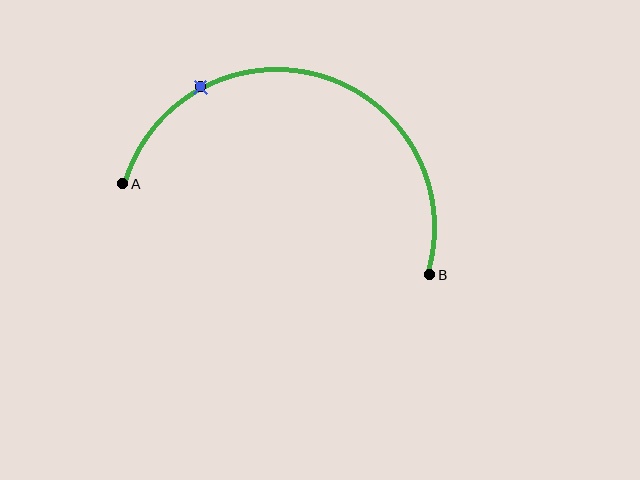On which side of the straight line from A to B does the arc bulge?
The arc bulges above the straight line connecting A and B.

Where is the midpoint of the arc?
The arc midpoint is the point on the curve farthest from the straight line joining A and B. It sits above that line.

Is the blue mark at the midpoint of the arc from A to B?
No. The blue mark lies on the arc but is closer to endpoint A. The arc midpoint would be at the point on the curve equidistant along the arc from both A and B.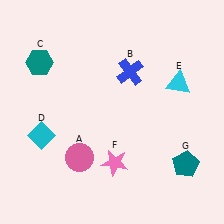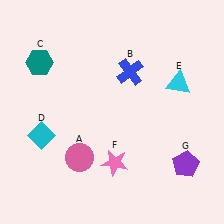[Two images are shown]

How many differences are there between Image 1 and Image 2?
There is 1 difference between the two images.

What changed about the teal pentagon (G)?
In Image 1, G is teal. In Image 2, it changed to purple.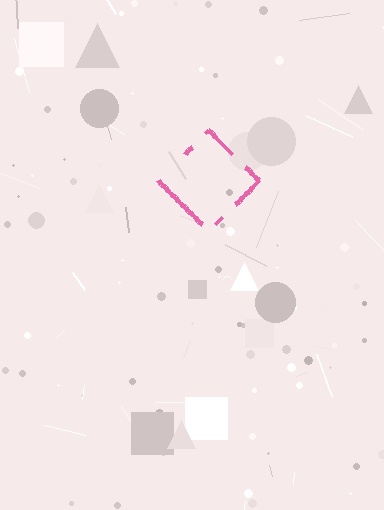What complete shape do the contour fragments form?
The contour fragments form a diamond.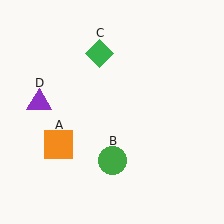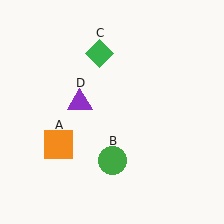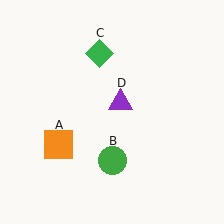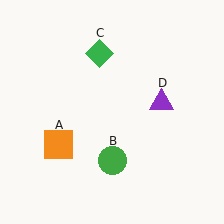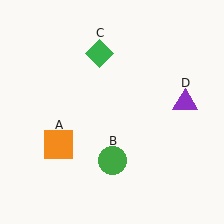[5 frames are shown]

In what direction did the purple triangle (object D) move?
The purple triangle (object D) moved right.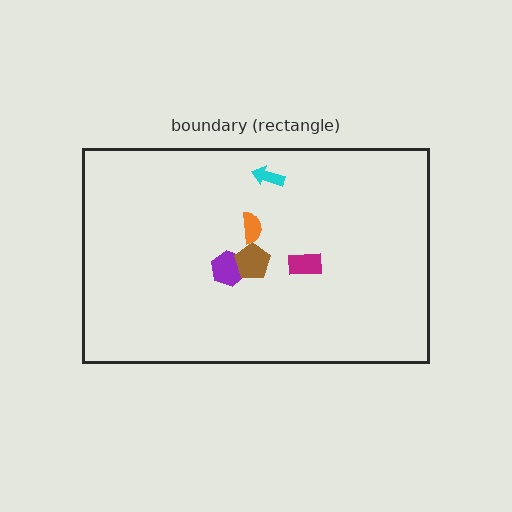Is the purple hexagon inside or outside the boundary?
Inside.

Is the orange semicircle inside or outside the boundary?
Inside.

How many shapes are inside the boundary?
5 inside, 0 outside.